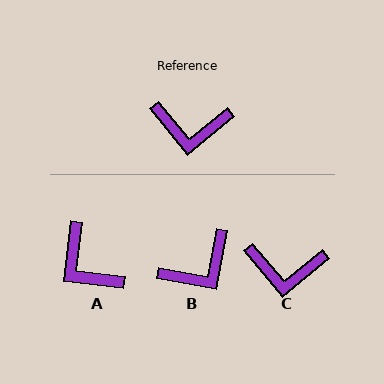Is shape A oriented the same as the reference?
No, it is off by about 46 degrees.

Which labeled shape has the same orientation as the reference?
C.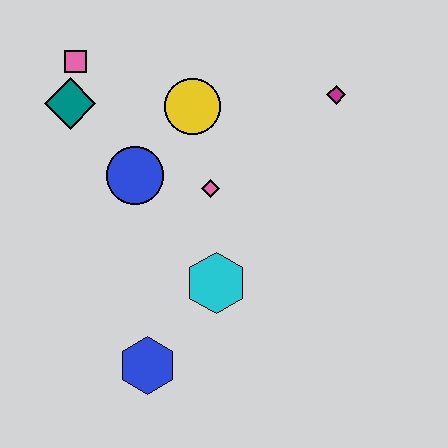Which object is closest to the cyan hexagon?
The pink diamond is closest to the cyan hexagon.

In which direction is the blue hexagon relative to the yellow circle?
The blue hexagon is below the yellow circle.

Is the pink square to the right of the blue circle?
No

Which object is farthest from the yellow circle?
The blue hexagon is farthest from the yellow circle.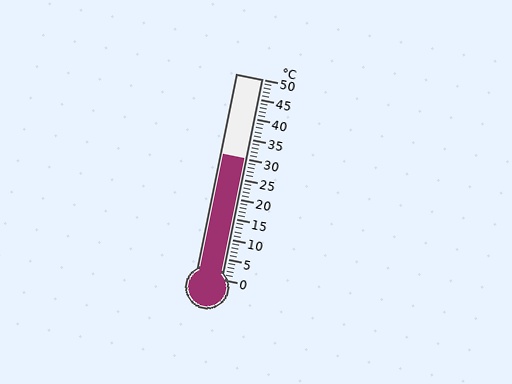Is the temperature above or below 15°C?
The temperature is above 15°C.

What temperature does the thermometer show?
The thermometer shows approximately 30°C.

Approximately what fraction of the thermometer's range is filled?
The thermometer is filled to approximately 60% of its range.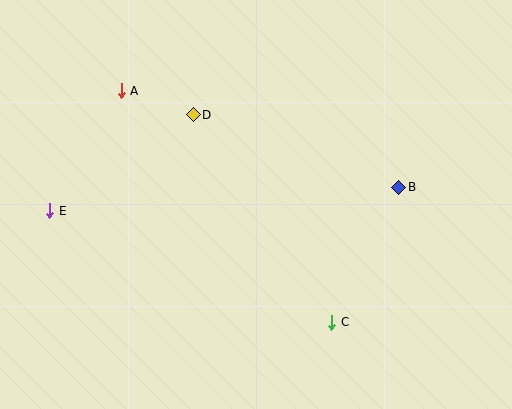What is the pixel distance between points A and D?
The distance between A and D is 76 pixels.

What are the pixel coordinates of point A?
Point A is at (121, 91).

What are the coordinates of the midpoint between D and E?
The midpoint between D and E is at (121, 163).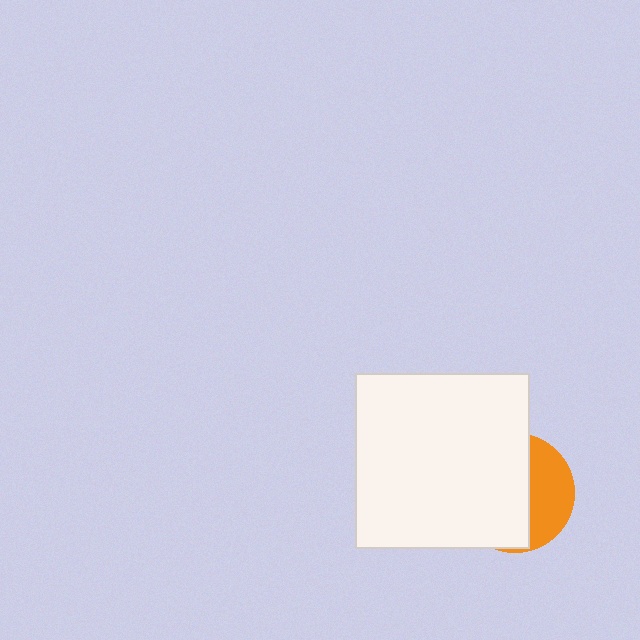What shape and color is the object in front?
The object in front is a white square.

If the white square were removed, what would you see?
You would see the complete orange circle.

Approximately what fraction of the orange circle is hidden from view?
Roughly 64% of the orange circle is hidden behind the white square.